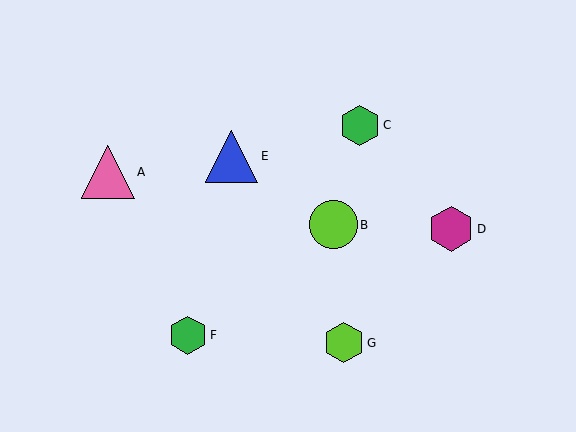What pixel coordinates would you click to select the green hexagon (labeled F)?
Click at (188, 335) to select the green hexagon F.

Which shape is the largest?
The pink triangle (labeled A) is the largest.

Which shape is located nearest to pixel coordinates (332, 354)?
The lime hexagon (labeled G) at (344, 343) is nearest to that location.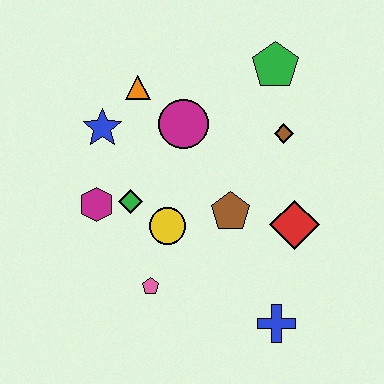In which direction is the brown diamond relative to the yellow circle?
The brown diamond is to the right of the yellow circle.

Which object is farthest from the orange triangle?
The blue cross is farthest from the orange triangle.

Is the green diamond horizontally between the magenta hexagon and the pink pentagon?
Yes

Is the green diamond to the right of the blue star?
Yes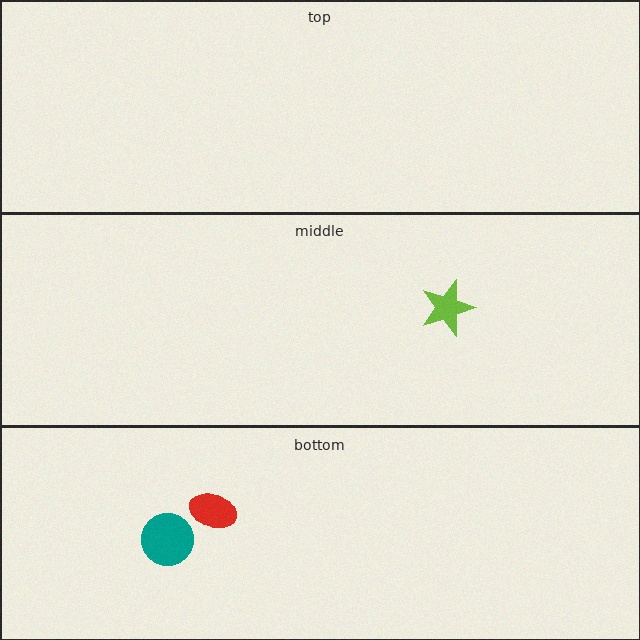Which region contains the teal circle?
The bottom region.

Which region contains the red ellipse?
The bottom region.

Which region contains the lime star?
The middle region.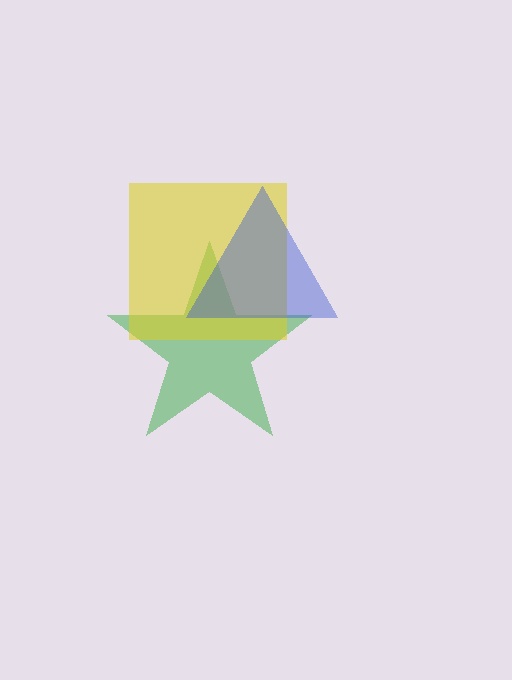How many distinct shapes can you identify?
There are 3 distinct shapes: a green star, a yellow square, a blue triangle.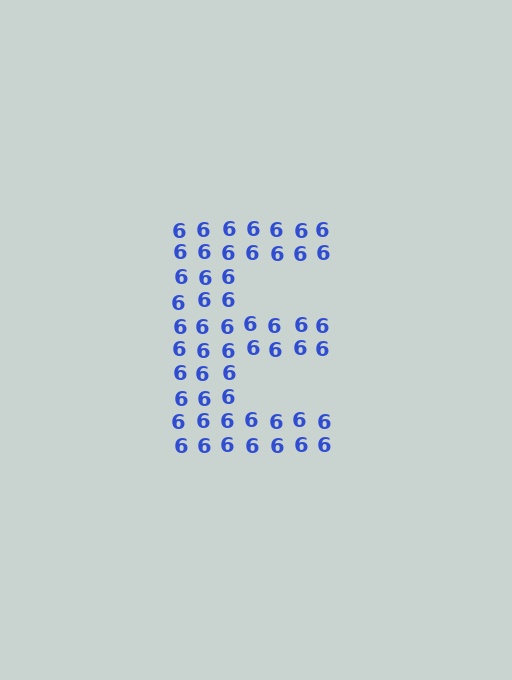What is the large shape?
The large shape is the letter E.